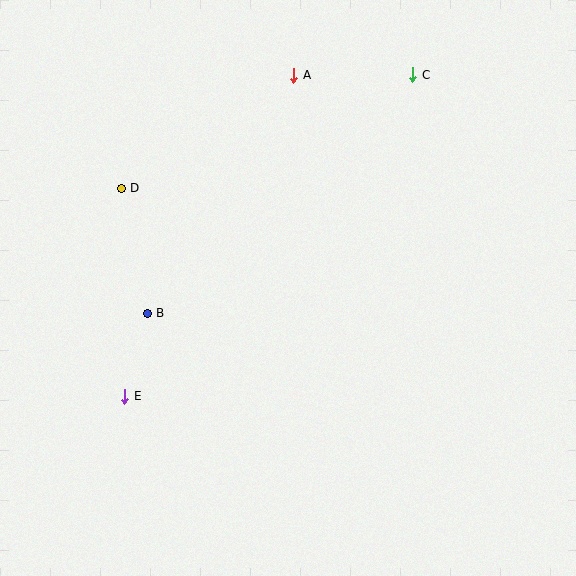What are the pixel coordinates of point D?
Point D is at (121, 188).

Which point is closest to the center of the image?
Point B at (147, 313) is closest to the center.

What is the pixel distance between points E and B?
The distance between E and B is 86 pixels.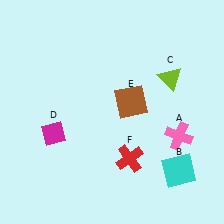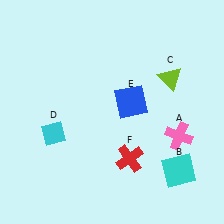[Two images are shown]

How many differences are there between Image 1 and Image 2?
There are 2 differences between the two images.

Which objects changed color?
D changed from magenta to cyan. E changed from brown to blue.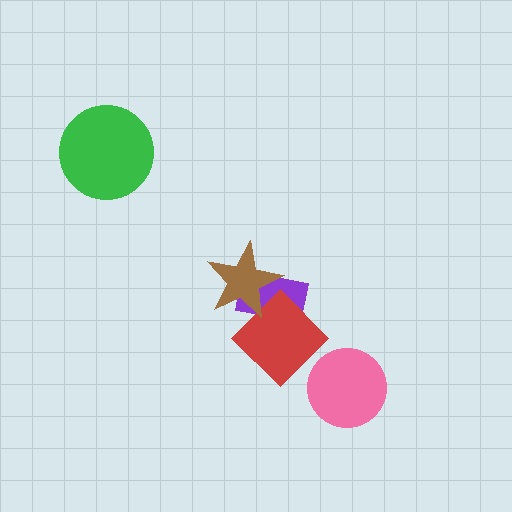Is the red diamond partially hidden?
Yes, it is partially covered by another shape.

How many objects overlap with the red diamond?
2 objects overlap with the red diamond.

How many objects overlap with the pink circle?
0 objects overlap with the pink circle.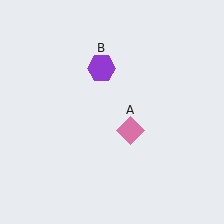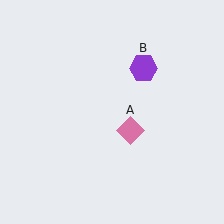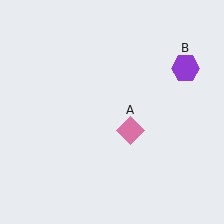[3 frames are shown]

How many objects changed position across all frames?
1 object changed position: purple hexagon (object B).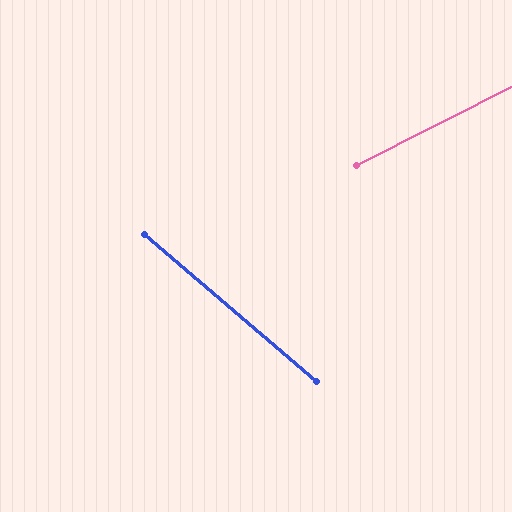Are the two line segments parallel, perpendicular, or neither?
Neither parallel nor perpendicular — they differ by about 68°.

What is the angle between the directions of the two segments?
Approximately 68 degrees.